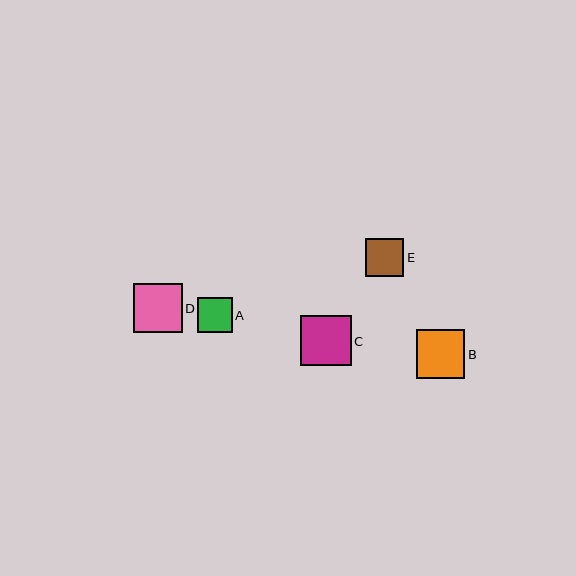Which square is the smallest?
Square A is the smallest with a size of approximately 35 pixels.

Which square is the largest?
Square C is the largest with a size of approximately 50 pixels.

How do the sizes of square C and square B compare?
Square C and square B are approximately the same size.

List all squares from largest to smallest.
From largest to smallest: C, D, B, E, A.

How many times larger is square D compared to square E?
Square D is approximately 1.3 times the size of square E.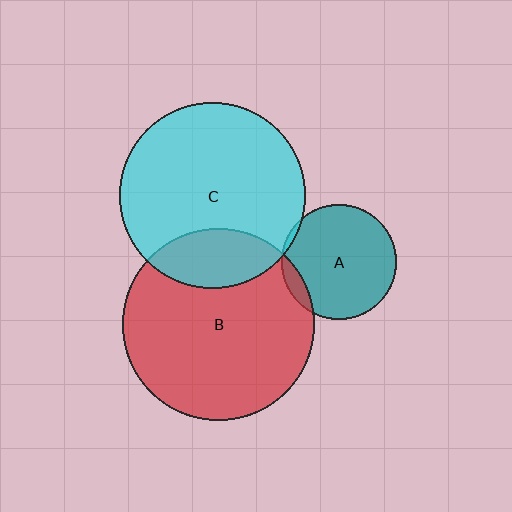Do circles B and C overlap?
Yes.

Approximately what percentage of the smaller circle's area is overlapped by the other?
Approximately 20%.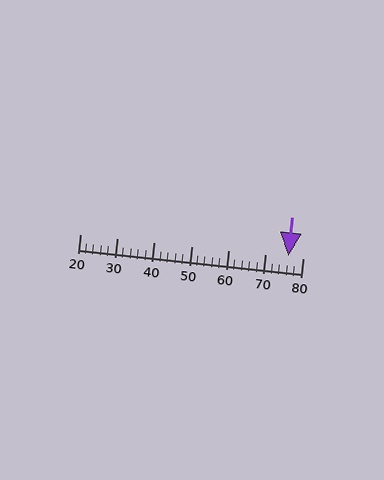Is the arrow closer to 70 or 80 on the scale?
The arrow is closer to 80.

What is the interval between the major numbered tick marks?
The major tick marks are spaced 10 units apart.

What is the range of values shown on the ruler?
The ruler shows values from 20 to 80.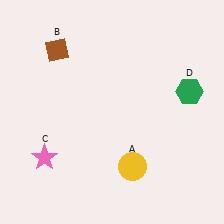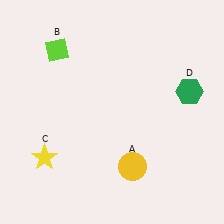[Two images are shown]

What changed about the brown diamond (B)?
In Image 1, B is brown. In Image 2, it changed to lime.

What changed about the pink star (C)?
In Image 1, C is pink. In Image 2, it changed to yellow.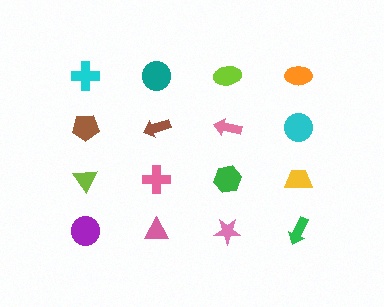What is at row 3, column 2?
A pink cross.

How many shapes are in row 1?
4 shapes.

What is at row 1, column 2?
A teal circle.